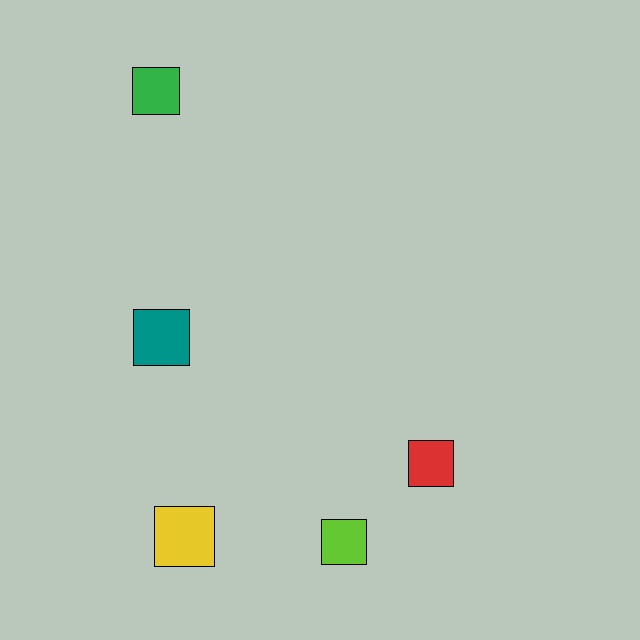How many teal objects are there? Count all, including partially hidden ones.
There is 1 teal object.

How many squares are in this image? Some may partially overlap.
There are 5 squares.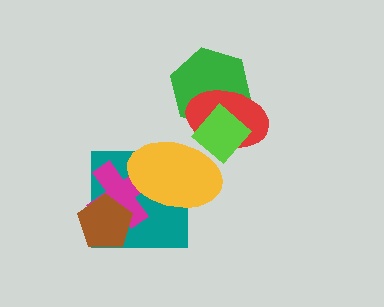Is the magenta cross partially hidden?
Yes, it is partially covered by another shape.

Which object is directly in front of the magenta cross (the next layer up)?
The brown pentagon is directly in front of the magenta cross.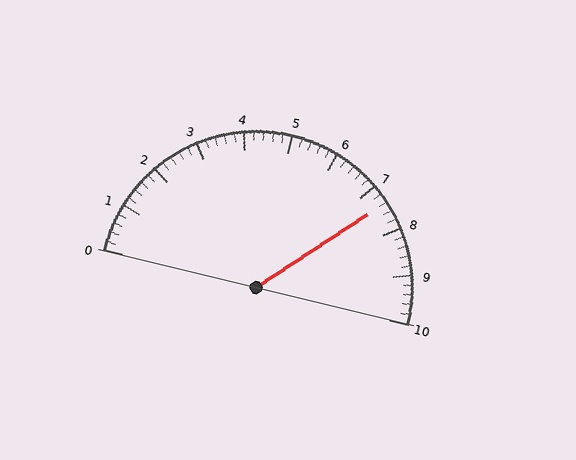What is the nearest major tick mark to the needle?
The nearest major tick mark is 7.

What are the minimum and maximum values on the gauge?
The gauge ranges from 0 to 10.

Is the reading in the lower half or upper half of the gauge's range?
The reading is in the upper half of the range (0 to 10).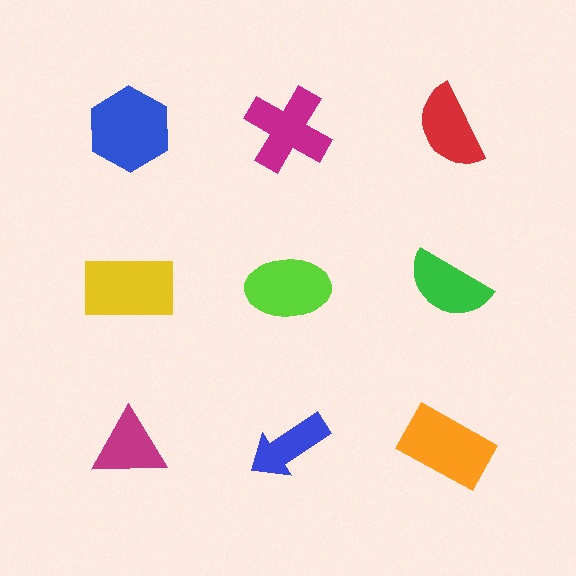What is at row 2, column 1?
A yellow rectangle.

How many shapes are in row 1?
3 shapes.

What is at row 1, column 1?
A blue hexagon.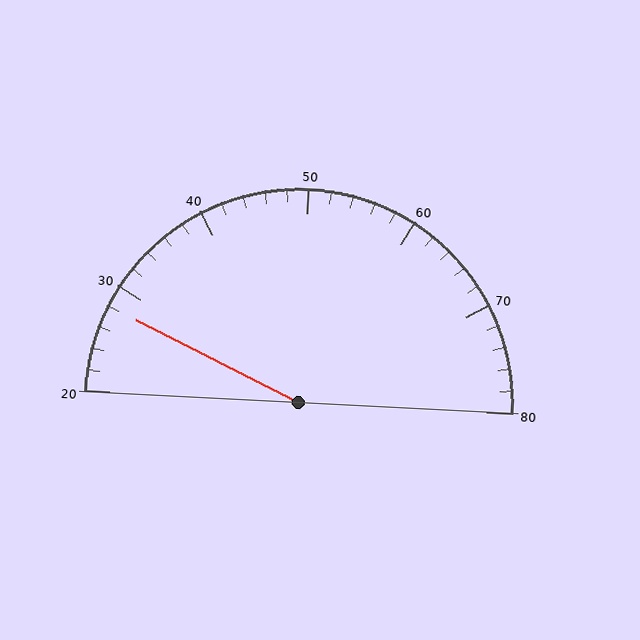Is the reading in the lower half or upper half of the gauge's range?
The reading is in the lower half of the range (20 to 80).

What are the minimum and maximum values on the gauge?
The gauge ranges from 20 to 80.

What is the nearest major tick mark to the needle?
The nearest major tick mark is 30.